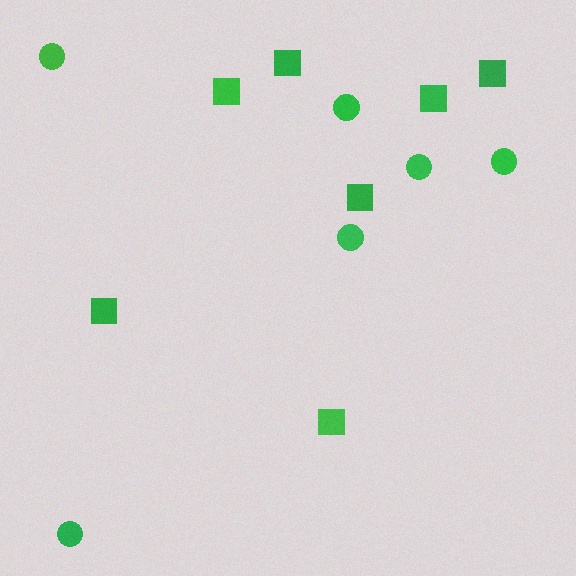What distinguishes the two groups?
There are 2 groups: one group of squares (7) and one group of circles (6).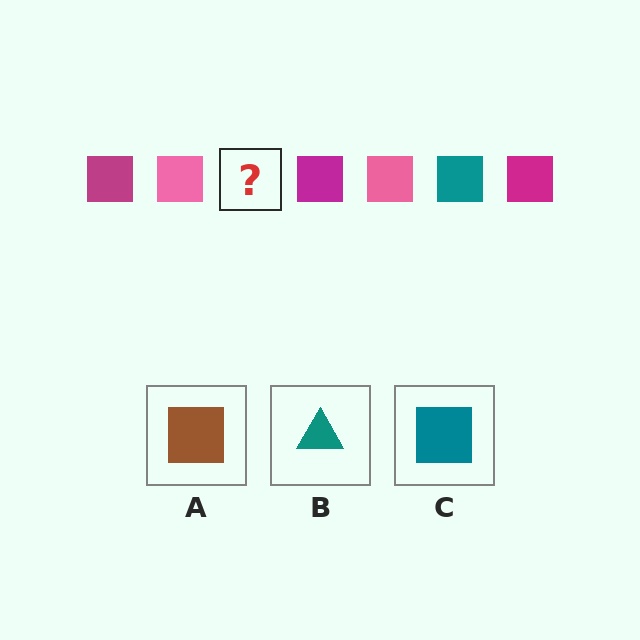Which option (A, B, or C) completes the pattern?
C.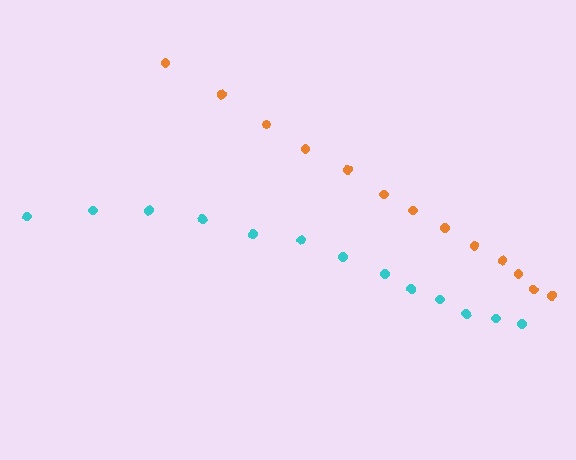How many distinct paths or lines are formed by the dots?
There are 2 distinct paths.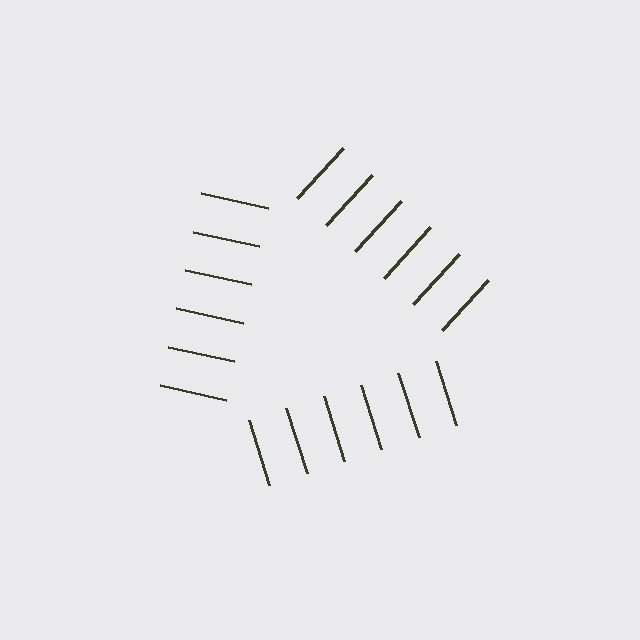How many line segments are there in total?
18 — 6 along each of the 3 edges.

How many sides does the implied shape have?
3 sides — the line-ends trace a triangle.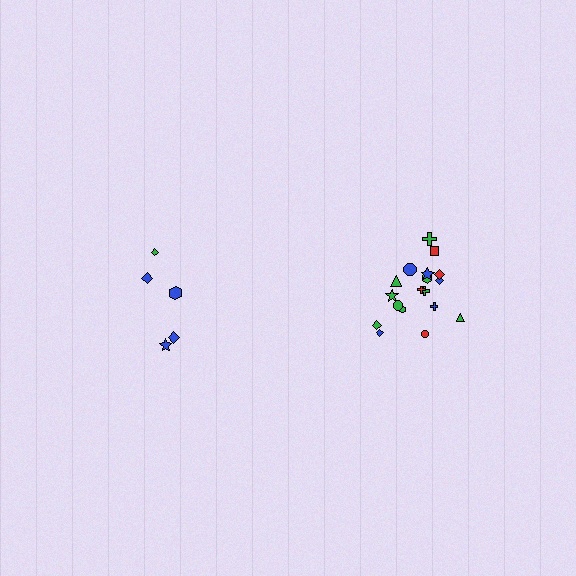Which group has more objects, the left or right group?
The right group.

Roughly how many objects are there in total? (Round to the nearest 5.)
Roughly 25 objects in total.